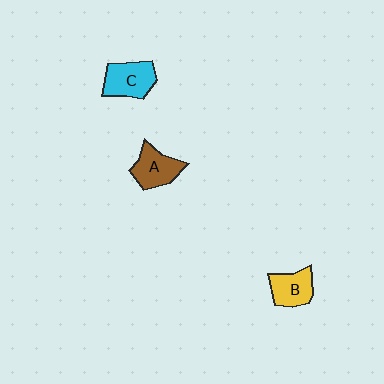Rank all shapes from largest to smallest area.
From largest to smallest: C (cyan), A (brown), B (yellow).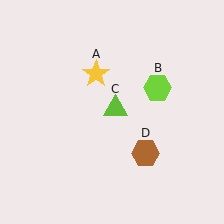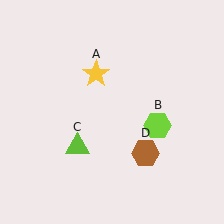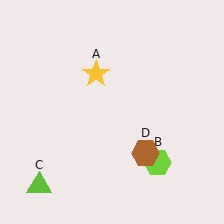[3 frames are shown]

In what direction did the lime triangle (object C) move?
The lime triangle (object C) moved down and to the left.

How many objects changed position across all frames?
2 objects changed position: lime hexagon (object B), lime triangle (object C).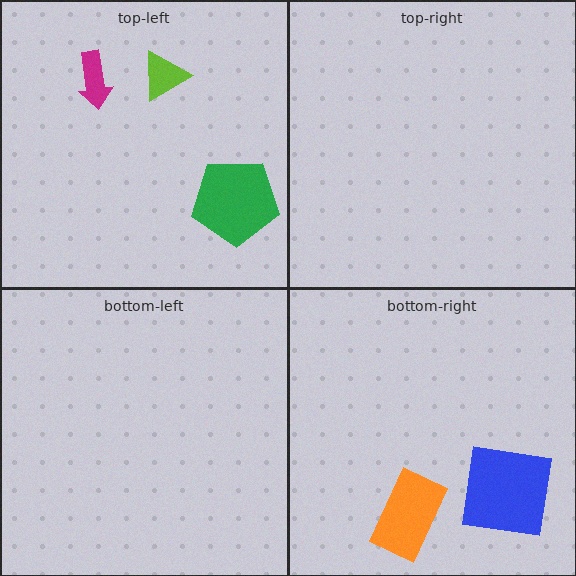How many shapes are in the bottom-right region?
2.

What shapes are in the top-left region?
The green pentagon, the magenta arrow, the lime triangle.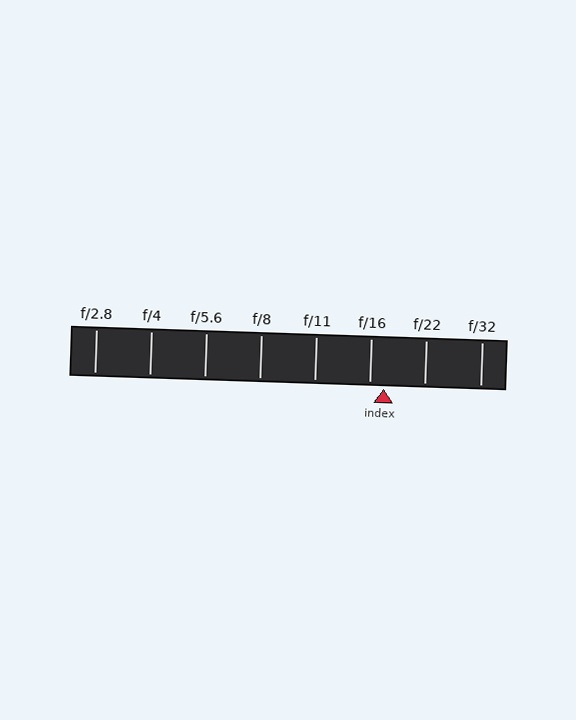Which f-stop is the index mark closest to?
The index mark is closest to f/16.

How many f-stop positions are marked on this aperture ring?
There are 8 f-stop positions marked.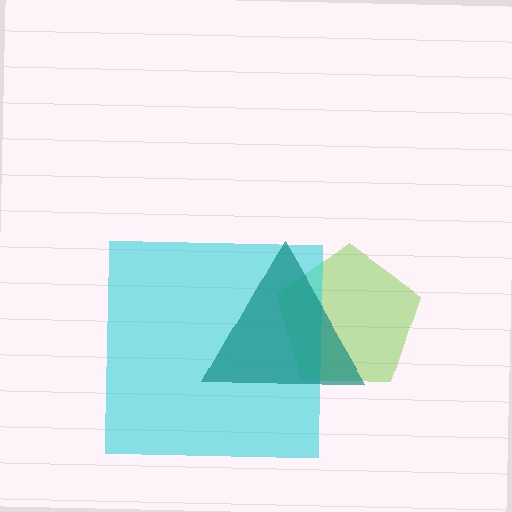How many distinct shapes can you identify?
There are 3 distinct shapes: a lime pentagon, a cyan square, a teal triangle.